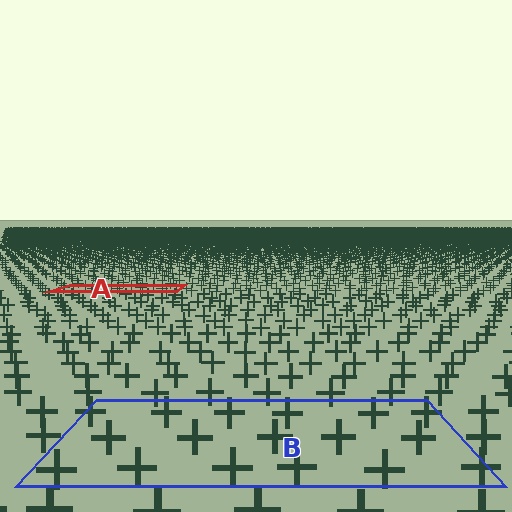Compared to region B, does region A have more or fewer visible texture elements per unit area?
Region A has more texture elements per unit area — they are packed more densely because it is farther away.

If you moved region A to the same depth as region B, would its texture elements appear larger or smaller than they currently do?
They would appear larger. At a closer depth, the same texture elements are projected at a bigger on-screen size.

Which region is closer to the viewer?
Region B is closer. The texture elements there are larger and more spread out.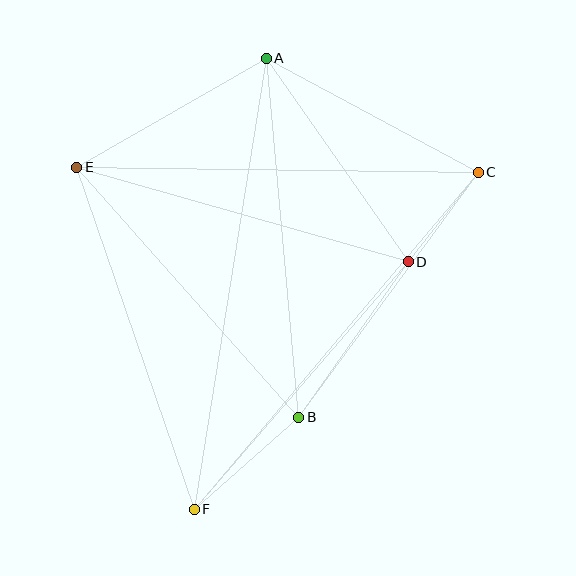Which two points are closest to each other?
Points C and D are closest to each other.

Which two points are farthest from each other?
Points A and F are farthest from each other.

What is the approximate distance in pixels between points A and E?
The distance between A and E is approximately 219 pixels.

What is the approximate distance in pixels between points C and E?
The distance between C and E is approximately 401 pixels.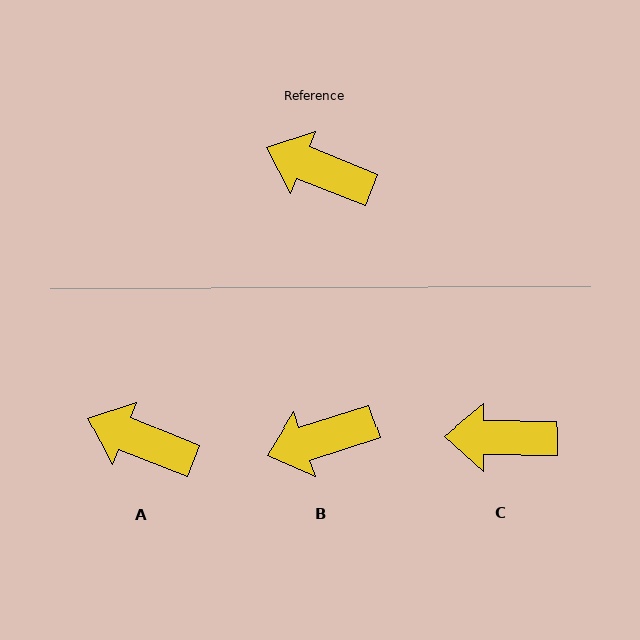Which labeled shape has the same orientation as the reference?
A.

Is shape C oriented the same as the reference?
No, it is off by about 21 degrees.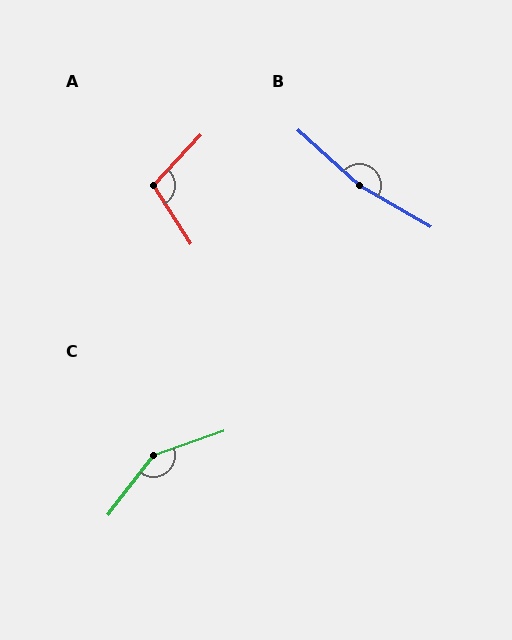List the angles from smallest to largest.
A (104°), C (146°), B (168°).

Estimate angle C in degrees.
Approximately 146 degrees.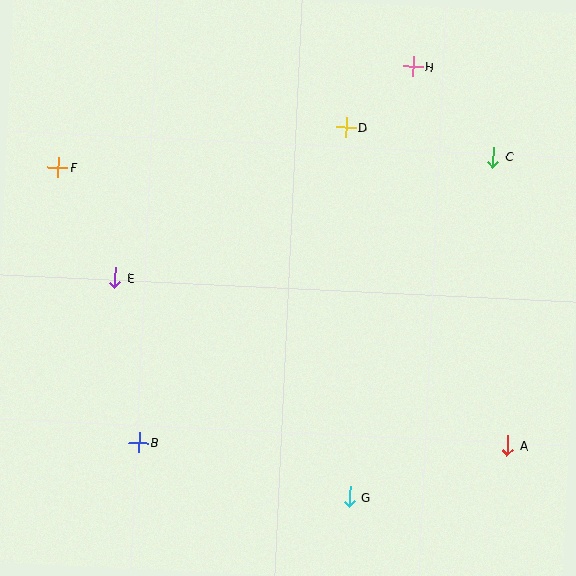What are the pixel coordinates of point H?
Point H is at (413, 66).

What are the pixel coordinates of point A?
Point A is at (507, 445).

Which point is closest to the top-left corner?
Point F is closest to the top-left corner.